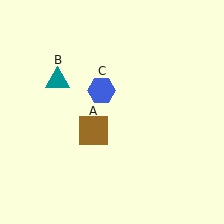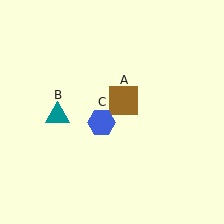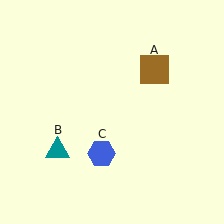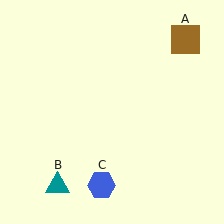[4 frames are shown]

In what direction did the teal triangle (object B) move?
The teal triangle (object B) moved down.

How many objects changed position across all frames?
3 objects changed position: brown square (object A), teal triangle (object B), blue hexagon (object C).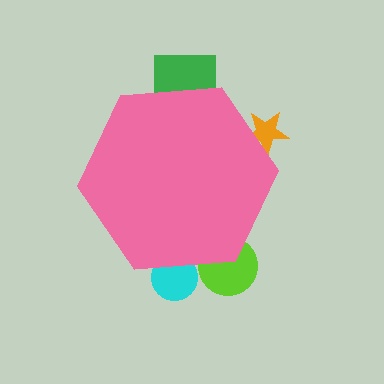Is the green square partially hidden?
Yes, the green square is partially hidden behind the pink hexagon.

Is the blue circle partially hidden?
Yes, the blue circle is partially hidden behind the pink hexagon.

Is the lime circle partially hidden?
Yes, the lime circle is partially hidden behind the pink hexagon.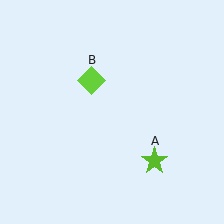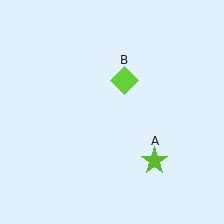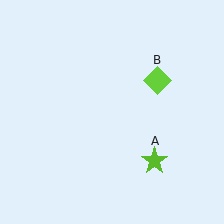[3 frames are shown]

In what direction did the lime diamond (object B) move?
The lime diamond (object B) moved right.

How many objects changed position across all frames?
1 object changed position: lime diamond (object B).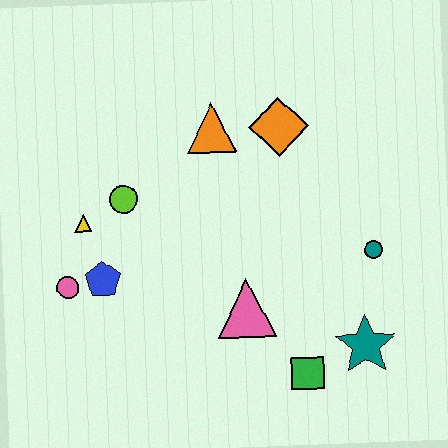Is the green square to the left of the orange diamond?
No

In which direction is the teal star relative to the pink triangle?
The teal star is to the right of the pink triangle.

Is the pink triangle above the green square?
Yes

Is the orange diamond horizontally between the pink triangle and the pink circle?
No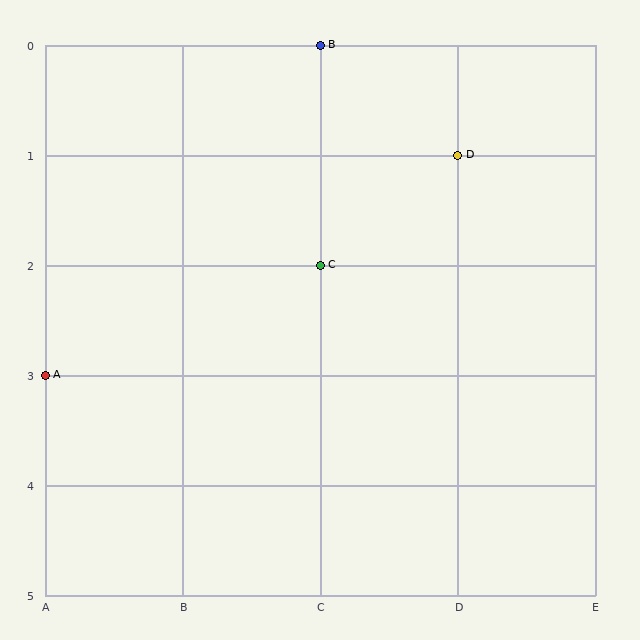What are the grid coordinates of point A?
Point A is at grid coordinates (A, 3).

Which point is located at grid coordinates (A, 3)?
Point A is at (A, 3).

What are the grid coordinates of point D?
Point D is at grid coordinates (D, 1).